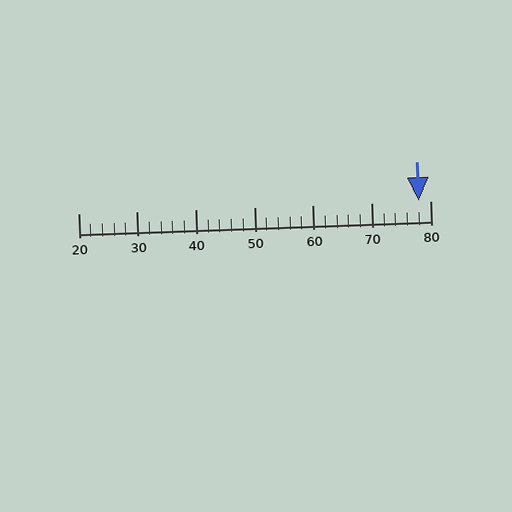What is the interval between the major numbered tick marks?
The major tick marks are spaced 10 units apart.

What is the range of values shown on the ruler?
The ruler shows values from 20 to 80.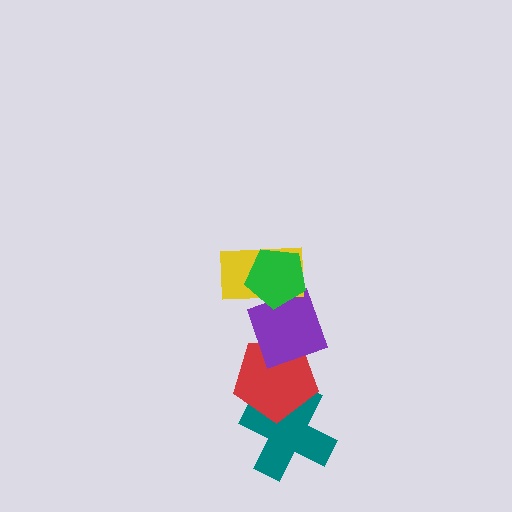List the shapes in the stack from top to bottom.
From top to bottom: the green pentagon, the yellow rectangle, the purple diamond, the red pentagon, the teal cross.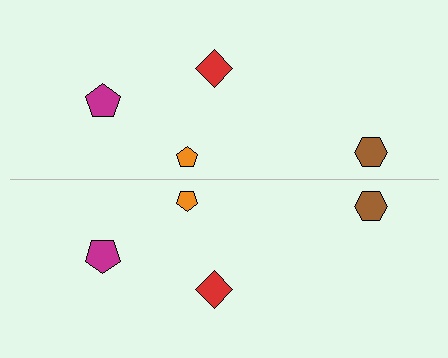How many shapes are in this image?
There are 8 shapes in this image.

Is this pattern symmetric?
Yes, this pattern has bilateral (reflection) symmetry.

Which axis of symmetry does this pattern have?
The pattern has a horizontal axis of symmetry running through the center of the image.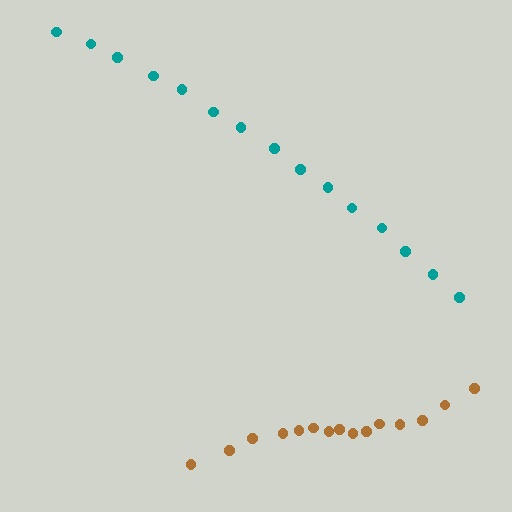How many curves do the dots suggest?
There are 2 distinct paths.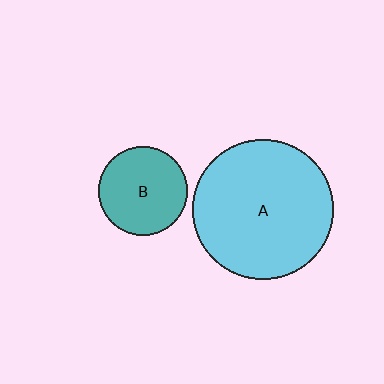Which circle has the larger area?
Circle A (cyan).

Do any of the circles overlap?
No, none of the circles overlap.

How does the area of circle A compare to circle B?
Approximately 2.5 times.